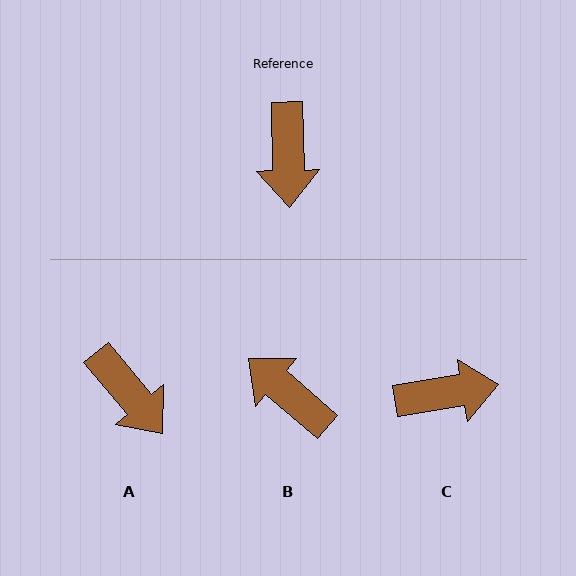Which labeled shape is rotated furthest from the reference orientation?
B, about 132 degrees away.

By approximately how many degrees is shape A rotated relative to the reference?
Approximately 38 degrees counter-clockwise.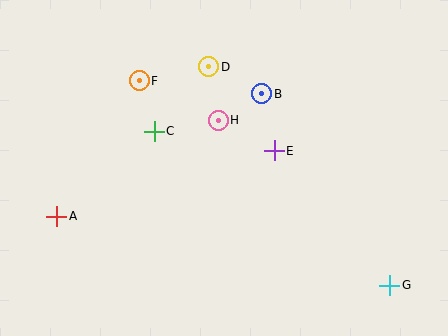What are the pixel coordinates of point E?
Point E is at (274, 151).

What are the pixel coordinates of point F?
Point F is at (139, 81).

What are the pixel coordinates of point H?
Point H is at (218, 120).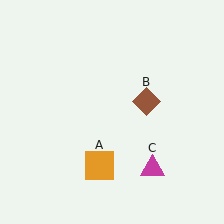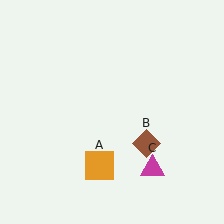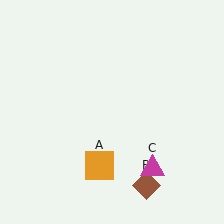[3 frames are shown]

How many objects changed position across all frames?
1 object changed position: brown diamond (object B).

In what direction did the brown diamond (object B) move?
The brown diamond (object B) moved down.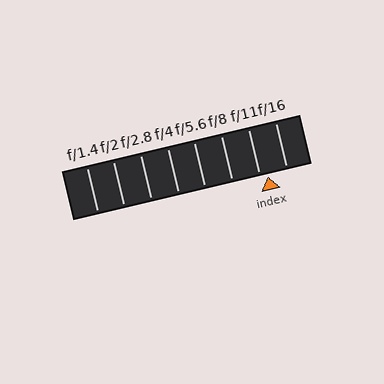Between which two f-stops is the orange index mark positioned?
The index mark is between f/11 and f/16.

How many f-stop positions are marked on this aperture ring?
There are 8 f-stop positions marked.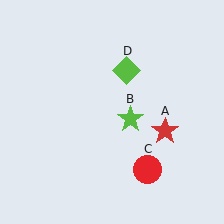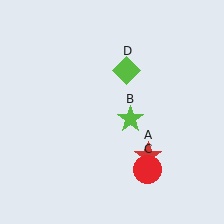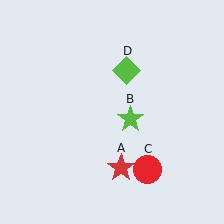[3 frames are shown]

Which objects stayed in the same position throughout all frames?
Lime star (object B) and red circle (object C) and lime diamond (object D) remained stationary.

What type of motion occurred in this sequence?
The red star (object A) rotated clockwise around the center of the scene.